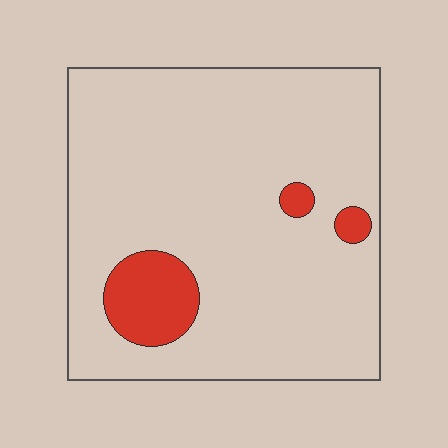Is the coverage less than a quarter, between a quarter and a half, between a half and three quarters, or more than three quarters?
Less than a quarter.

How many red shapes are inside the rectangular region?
3.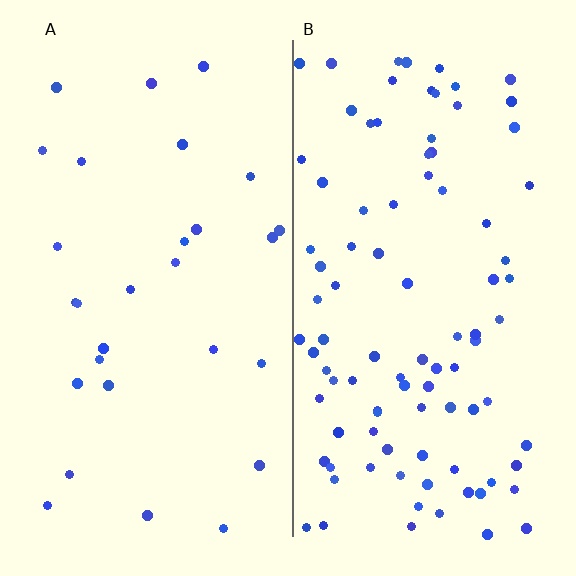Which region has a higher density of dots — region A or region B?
B (the right).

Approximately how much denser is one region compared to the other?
Approximately 3.3× — region B over region A.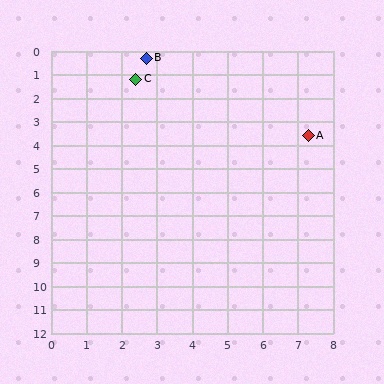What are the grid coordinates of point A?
Point A is at approximately (7.3, 3.6).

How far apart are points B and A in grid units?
Points B and A are about 5.7 grid units apart.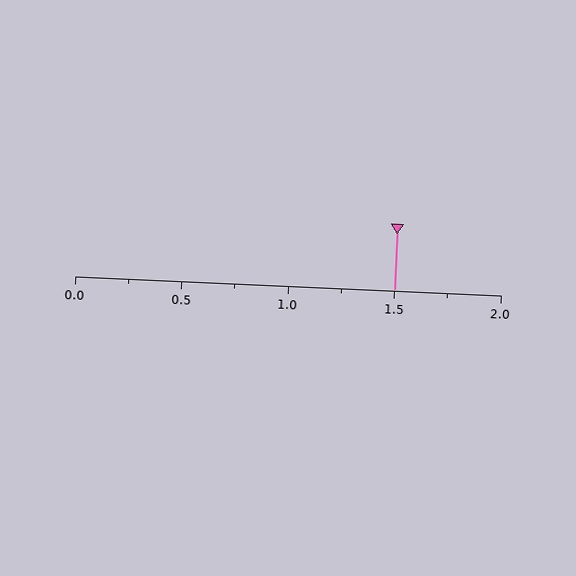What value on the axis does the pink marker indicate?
The marker indicates approximately 1.5.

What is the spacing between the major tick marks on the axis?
The major ticks are spaced 0.5 apart.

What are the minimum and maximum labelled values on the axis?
The axis runs from 0.0 to 2.0.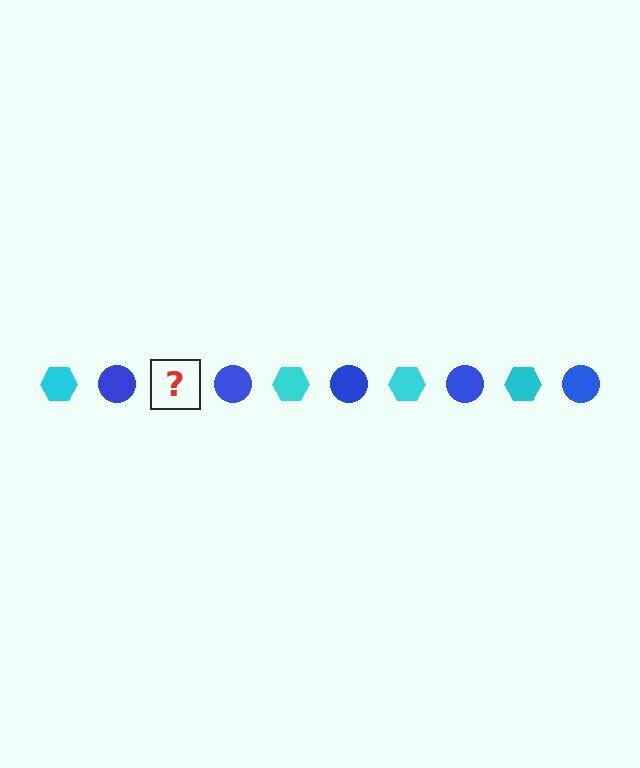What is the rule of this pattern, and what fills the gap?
The rule is that the pattern alternates between cyan hexagon and blue circle. The gap should be filled with a cyan hexagon.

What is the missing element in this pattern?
The missing element is a cyan hexagon.